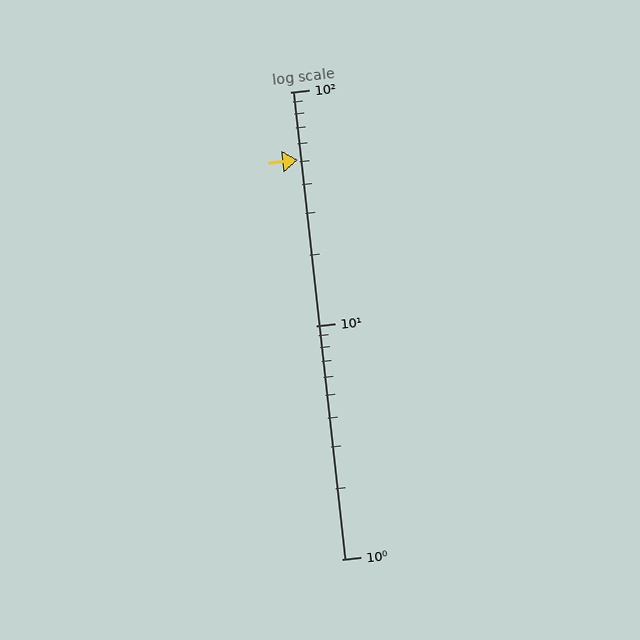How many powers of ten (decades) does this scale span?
The scale spans 2 decades, from 1 to 100.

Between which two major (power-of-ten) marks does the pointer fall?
The pointer is between 10 and 100.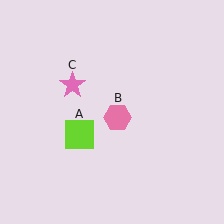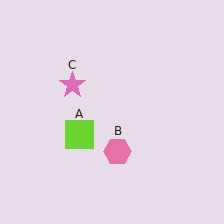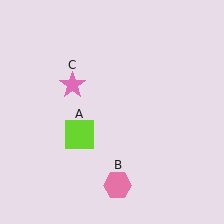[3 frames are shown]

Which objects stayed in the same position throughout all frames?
Lime square (object A) and pink star (object C) remained stationary.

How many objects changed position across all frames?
1 object changed position: pink hexagon (object B).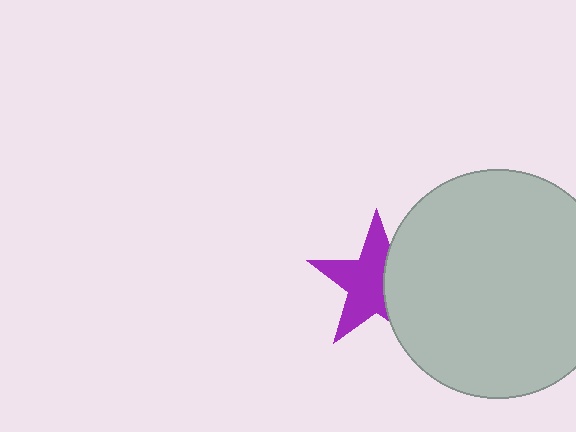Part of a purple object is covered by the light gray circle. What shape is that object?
It is a star.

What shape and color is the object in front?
The object in front is a light gray circle.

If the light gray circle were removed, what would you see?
You would see the complete purple star.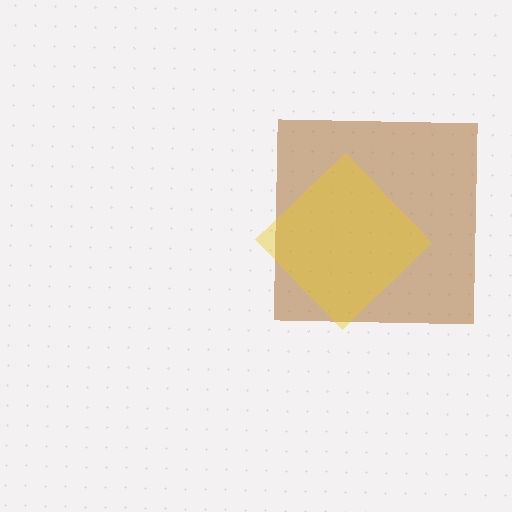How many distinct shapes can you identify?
There are 2 distinct shapes: a brown square, a yellow diamond.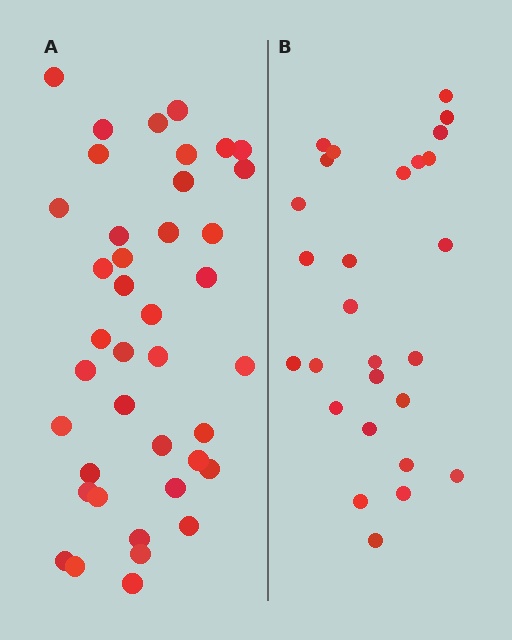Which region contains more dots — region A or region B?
Region A (the left region) has more dots.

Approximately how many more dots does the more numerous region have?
Region A has approximately 15 more dots than region B.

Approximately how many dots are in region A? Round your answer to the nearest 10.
About 40 dots.